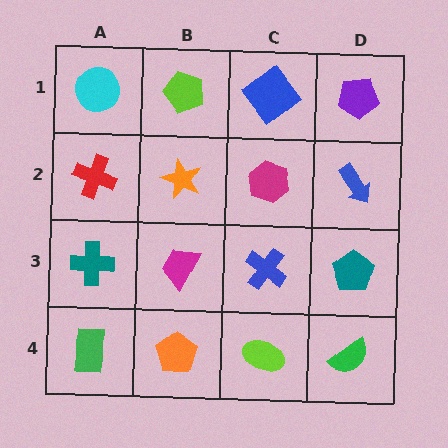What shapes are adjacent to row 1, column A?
A red cross (row 2, column A), a lime pentagon (row 1, column B).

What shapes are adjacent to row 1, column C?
A magenta hexagon (row 2, column C), a lime pentagon (row 1, column B), a purple pentagon (row 1, column D).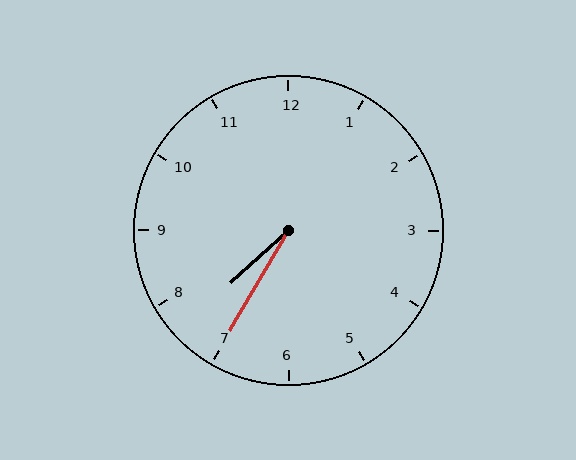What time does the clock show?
7:35.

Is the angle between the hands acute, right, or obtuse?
It is acute.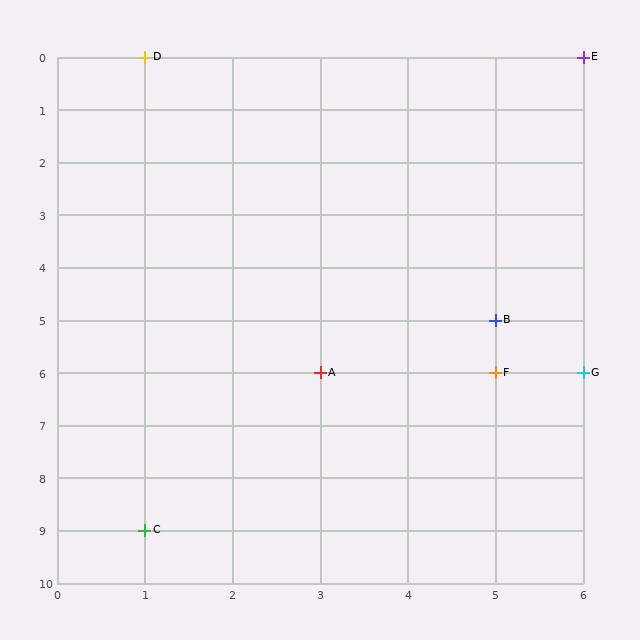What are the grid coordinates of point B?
Point B is at grid coordinates (5, 5).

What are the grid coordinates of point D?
Point D is at grid coordinates (1, 0).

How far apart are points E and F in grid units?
Points E and F are 1 column and 6 rows apart (about 6.1 grid units diagonally).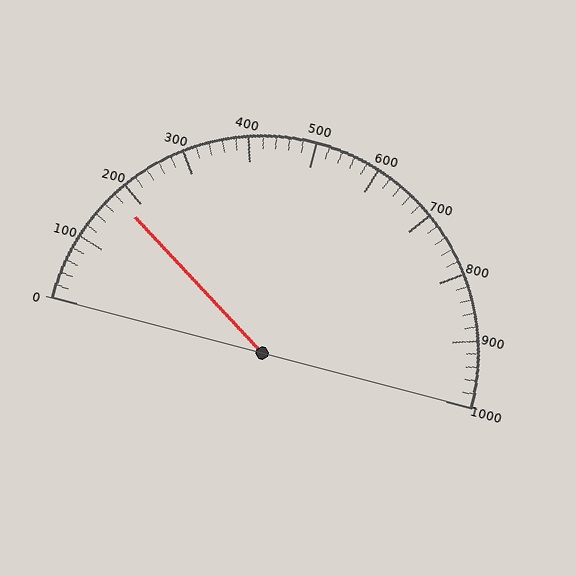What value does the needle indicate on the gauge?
The needle indicates approximately 180.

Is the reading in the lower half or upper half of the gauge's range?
The reading is in the lower half of the range (0 to 1000).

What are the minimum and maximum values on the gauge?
The gauge ranges from 0 to 1000.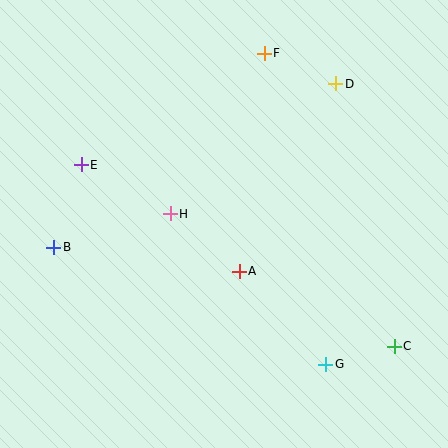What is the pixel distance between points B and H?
The distance between B and H is 121 pixels.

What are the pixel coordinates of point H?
Point H is at (170, 214).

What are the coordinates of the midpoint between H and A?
The midpoint between H and A is at (205, 243).